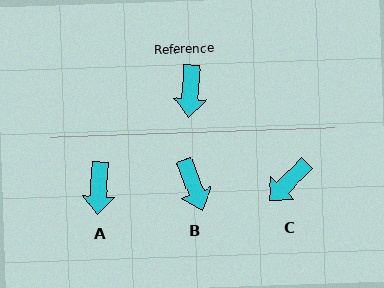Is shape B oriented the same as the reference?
No, it is off by about 24 degrees.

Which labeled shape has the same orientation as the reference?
A.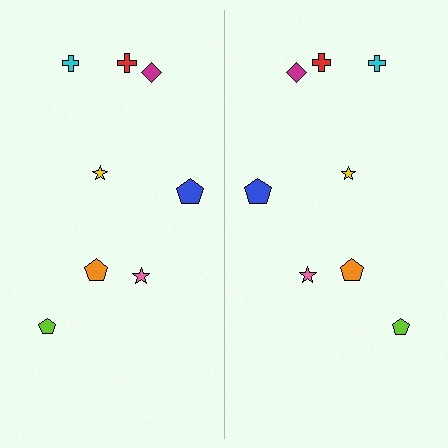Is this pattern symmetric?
Yes, this pattern has bilateral (reflection) symmetry.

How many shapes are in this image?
There are 16 shapes in this image.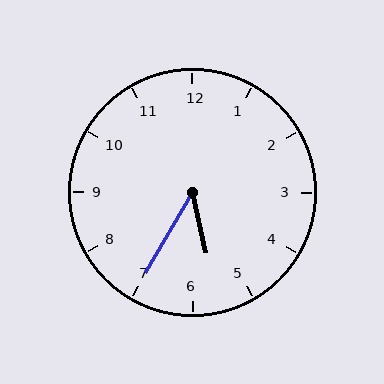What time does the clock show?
5:35.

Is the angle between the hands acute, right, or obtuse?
It is acute.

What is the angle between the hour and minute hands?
Approximately 42 degrees.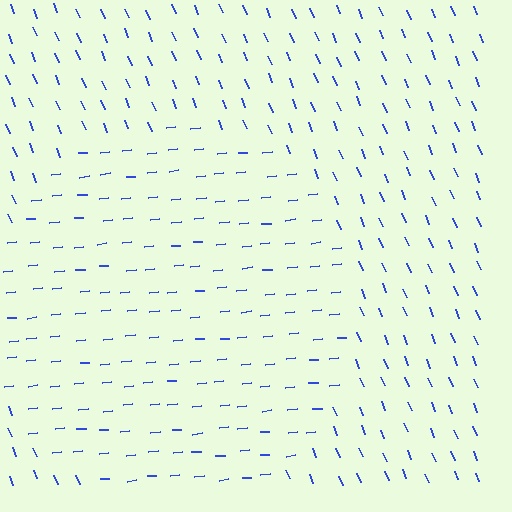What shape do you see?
I see a circle.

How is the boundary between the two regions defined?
The boundary is defined purely by a change in line orientation (approximately 73 degrees difference). All lines are the same color and thickness.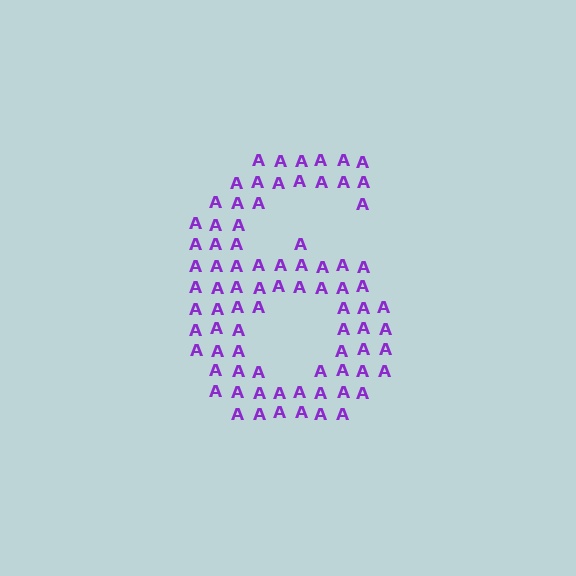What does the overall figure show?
The overall figure shows the digit 6.